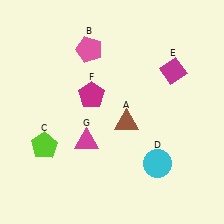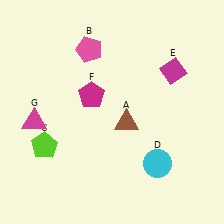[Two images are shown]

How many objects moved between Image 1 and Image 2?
1 object moved between the two images.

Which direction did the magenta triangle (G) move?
The magenta triangle (G) moved left.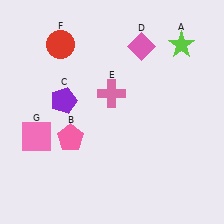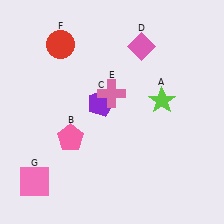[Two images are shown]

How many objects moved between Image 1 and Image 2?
3 objects moved between the two images.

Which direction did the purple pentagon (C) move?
The purple pentagon (C) moved right.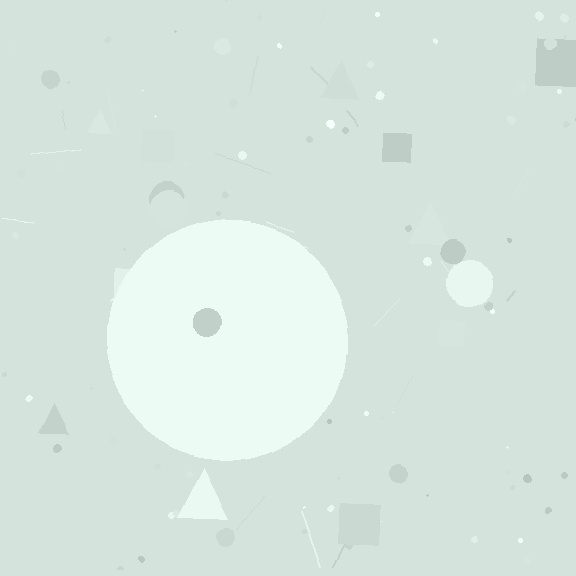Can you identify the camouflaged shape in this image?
The camouflaged shape is a circle.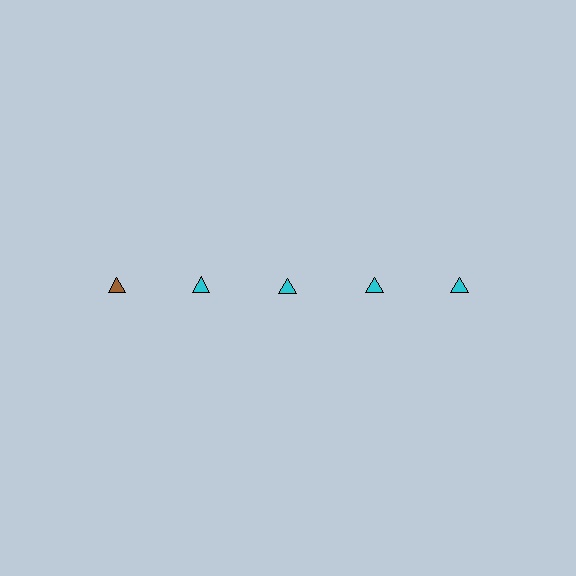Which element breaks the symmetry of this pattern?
The brown triangle in the top row, leftmost column breaks the symmetry. All other shapes are cyan triangles.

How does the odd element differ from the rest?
It has a different color: brown instead of cyan.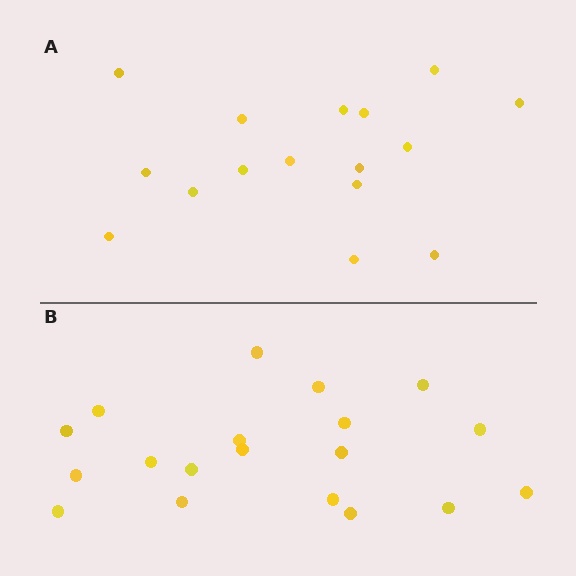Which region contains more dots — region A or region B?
Region B (the bottom region) has more dots.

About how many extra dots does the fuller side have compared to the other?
Region B has just a few more — roughly 2 or 3 more dots than region A.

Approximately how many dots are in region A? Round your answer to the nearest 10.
About 20 dots. (The exact count is 16, which rounds to 20.)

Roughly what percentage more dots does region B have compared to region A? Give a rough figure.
About 20% more.